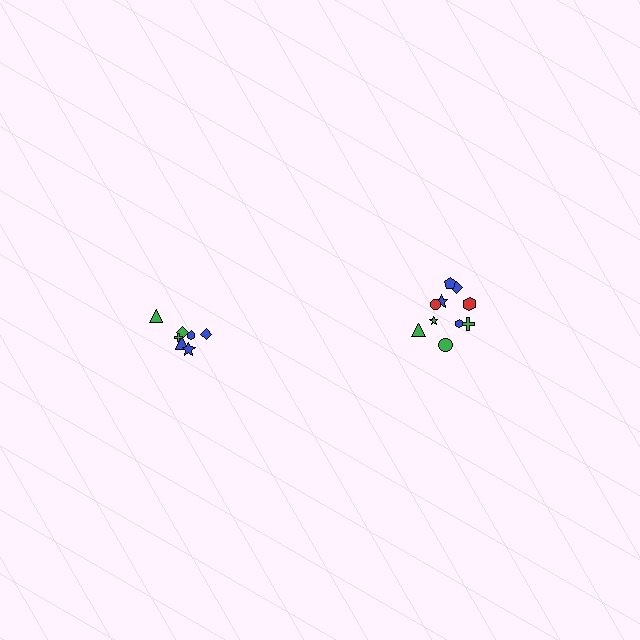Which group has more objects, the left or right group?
The right group.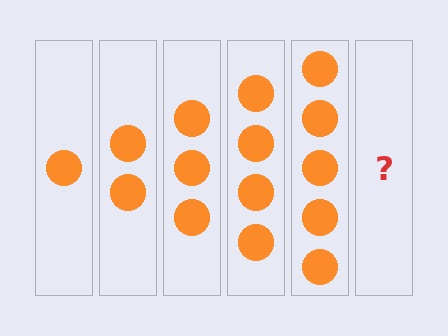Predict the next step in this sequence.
The next step is 6 circles.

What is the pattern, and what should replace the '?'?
The pattern is that each step adds one more circle. The '?' should be 6 circles.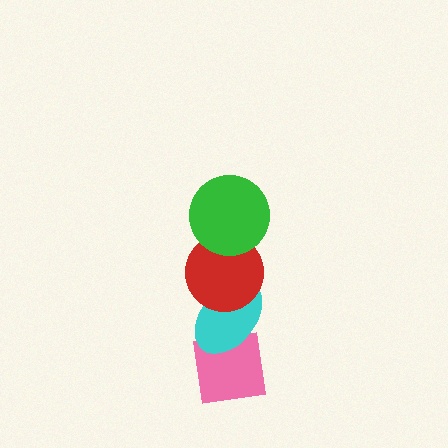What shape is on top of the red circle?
The green circle is on top of the red circle.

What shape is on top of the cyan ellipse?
The red circle is on top of the cyan ellipse.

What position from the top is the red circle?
The red circle is 2nd from the top.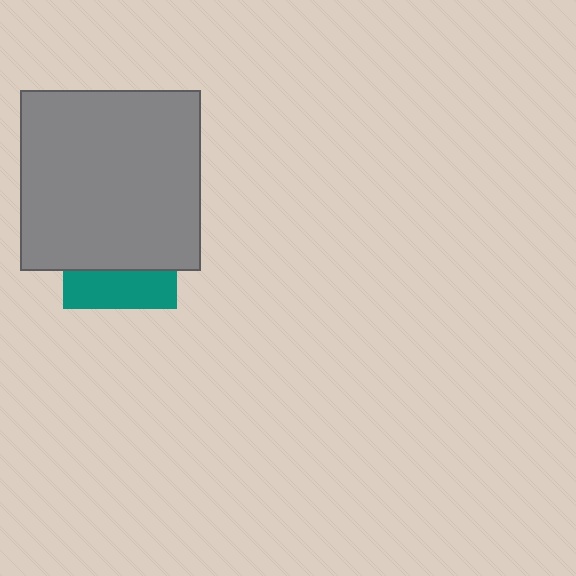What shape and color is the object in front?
The object in front is a gray square.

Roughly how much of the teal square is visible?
A small part of it is visible (roughly 33%).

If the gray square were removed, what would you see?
You would see the complete teal square.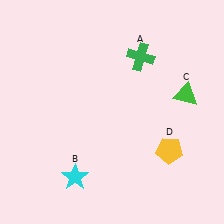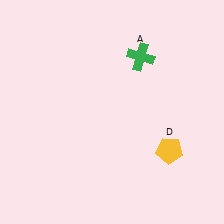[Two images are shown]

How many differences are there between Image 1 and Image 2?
There are 2 differences between the two images.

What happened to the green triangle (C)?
The green triangle (C) was removed in Image 2. It was in the top-right area of Image 1.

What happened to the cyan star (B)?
The cyan star (B) was removed in Image 2. It was in the bottom-left area of Image 1.